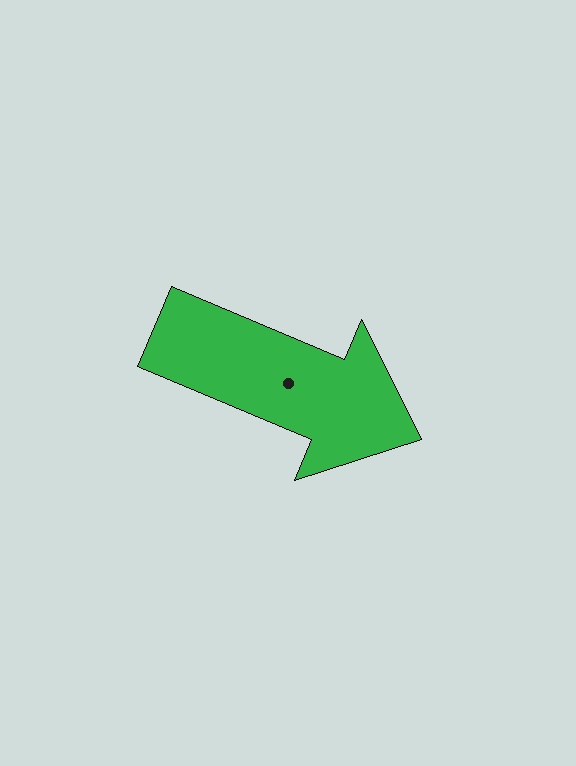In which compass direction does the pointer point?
Southeast.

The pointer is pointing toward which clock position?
Roughly 4 o'clock.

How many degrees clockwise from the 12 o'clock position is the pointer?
Approximately 113 degrees.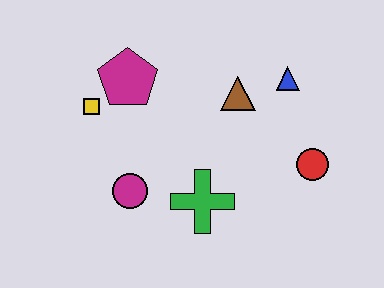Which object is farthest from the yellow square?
The red circle is farthest from the yellow square.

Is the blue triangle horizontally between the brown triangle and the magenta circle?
No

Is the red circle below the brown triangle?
Yes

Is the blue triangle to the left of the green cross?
No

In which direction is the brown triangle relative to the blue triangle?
The brown triangle is to the left of the blue triangle.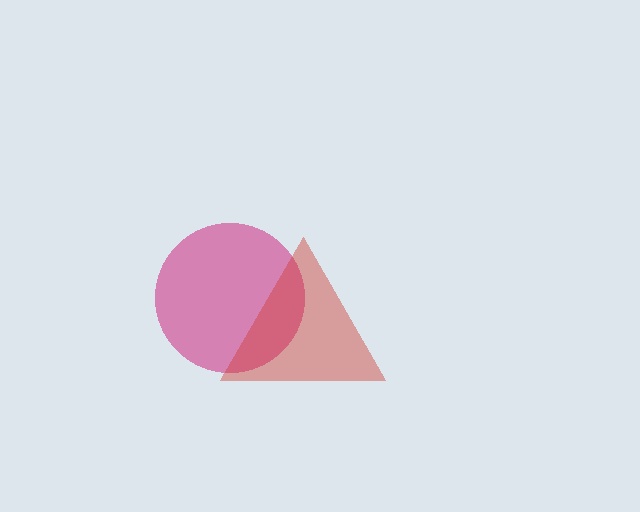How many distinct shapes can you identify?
There are 2 distinct shapes: a magenta circle, a red triangle.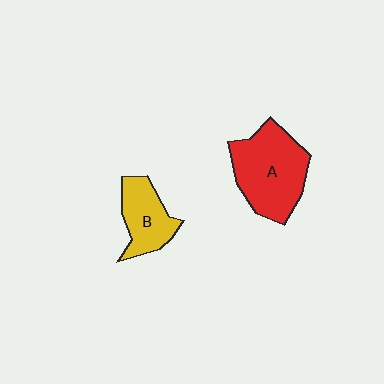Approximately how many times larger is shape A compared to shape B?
Approximately 1.7 times.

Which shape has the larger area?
Shape A (red).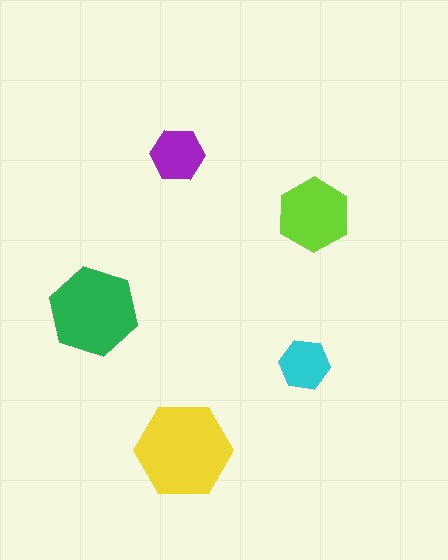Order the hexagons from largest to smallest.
the yellow one, the green one, the lime one, the purple one, the cyan one.